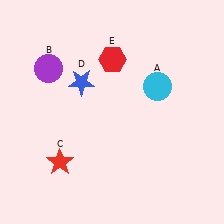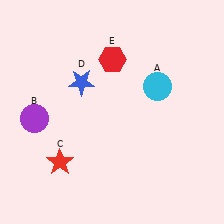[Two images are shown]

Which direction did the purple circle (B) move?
The purple circle (B) moved down.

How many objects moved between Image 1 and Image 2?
1 object moved between the two images.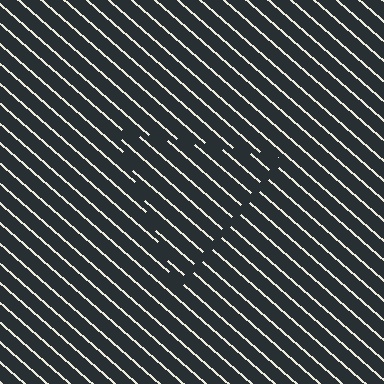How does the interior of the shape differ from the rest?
The interior of the shape contains the same grating, shifted by half a period — the contour is defined by the phase discontinuity where line-ends from the inner and outer gratings abut.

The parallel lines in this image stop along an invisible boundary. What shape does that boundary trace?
An illusory triangle. The interior of the shape contains the same grating, shifted by half a period — the contour is defined by the phase discontinuity where line-ends from the inner and outer gratings abut.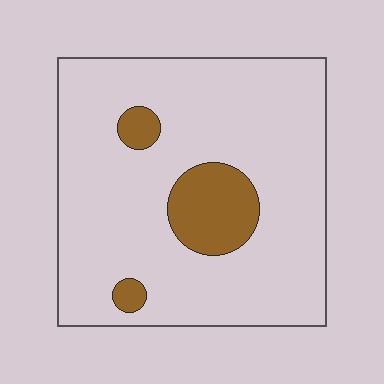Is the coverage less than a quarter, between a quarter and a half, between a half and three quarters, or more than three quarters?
Less than a quarter.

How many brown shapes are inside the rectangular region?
3.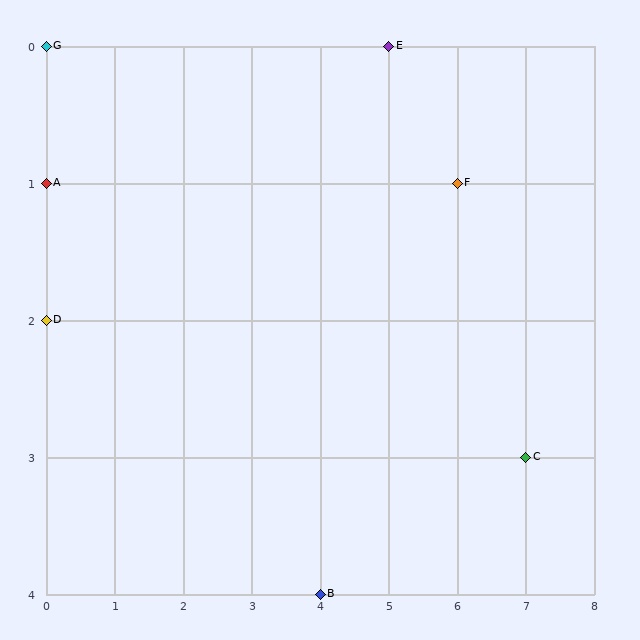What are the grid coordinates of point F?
Point F is at grid coordinates (6, 1).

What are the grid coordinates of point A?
Point A is at grid coordinates (0, 1).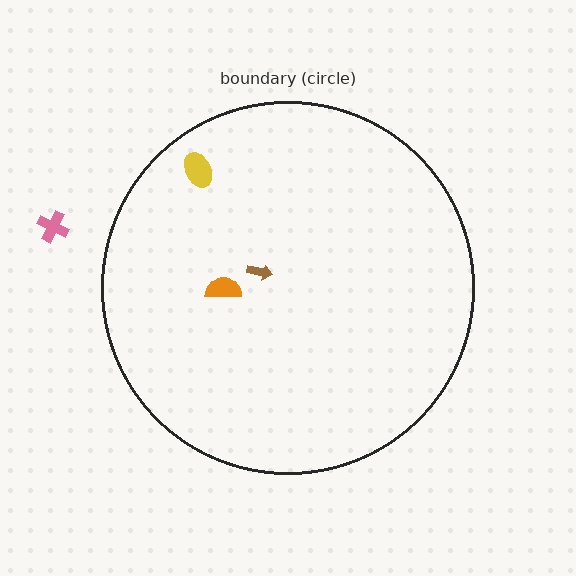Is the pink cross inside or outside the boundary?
Outside.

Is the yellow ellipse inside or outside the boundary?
Inside.